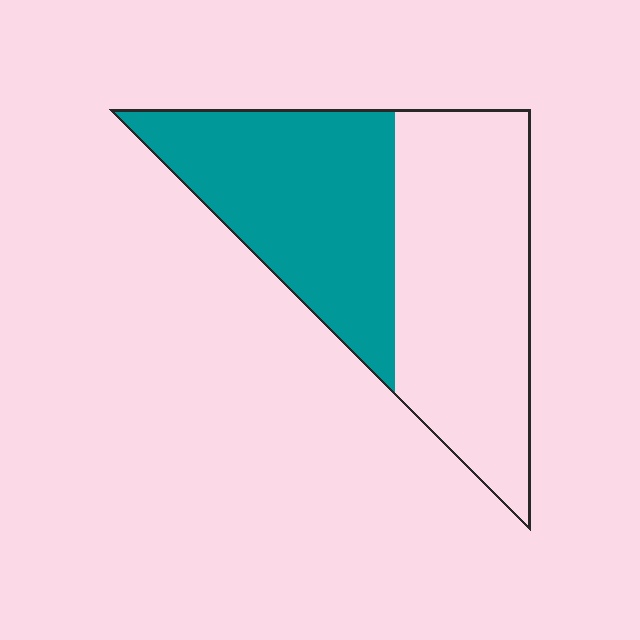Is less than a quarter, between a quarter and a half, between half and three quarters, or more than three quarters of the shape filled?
Between a quarter and a half.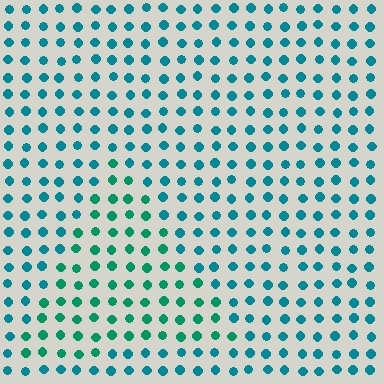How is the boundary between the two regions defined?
The boundary is defined purely by a slight shift in hue (about 27 degrees). Spacing, size, and orientation are identical on both sides.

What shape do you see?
I see a triangle.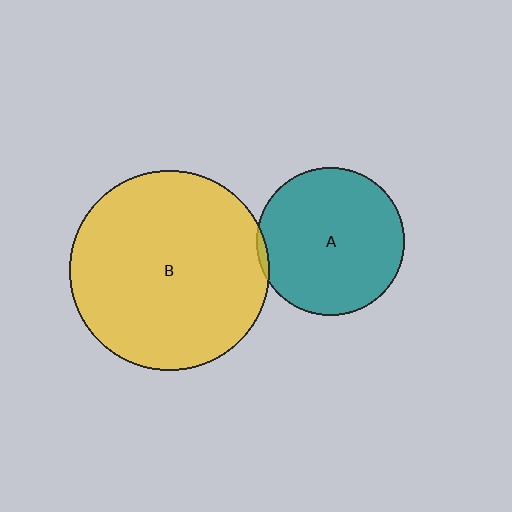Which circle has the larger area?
Circle B (yellow).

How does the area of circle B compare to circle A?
Approximately 1.8 times.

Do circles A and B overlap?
Yes.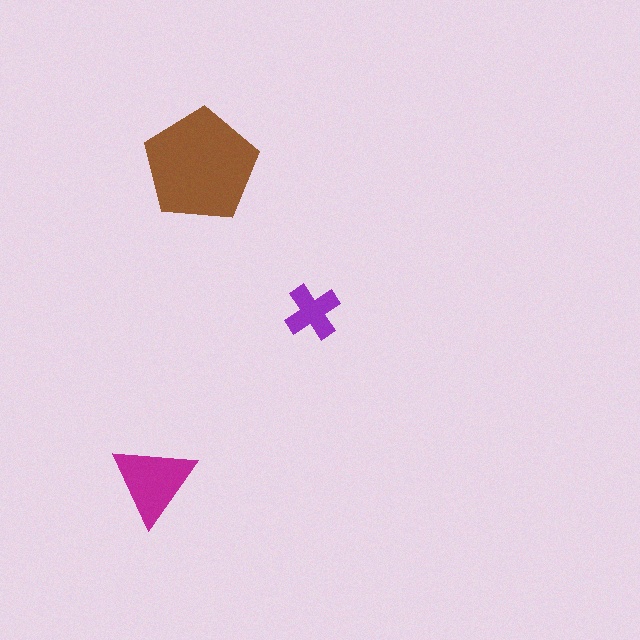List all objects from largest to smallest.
The brown pentagon, the magenta triangle, the purple cross.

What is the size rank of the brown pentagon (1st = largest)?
1st.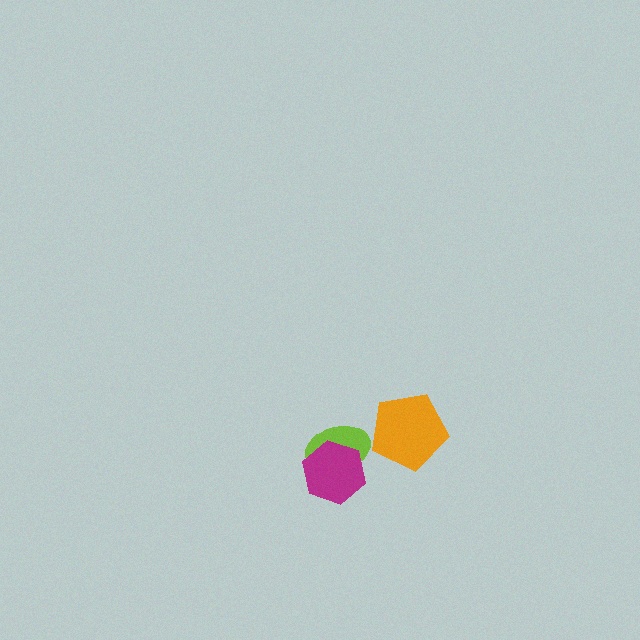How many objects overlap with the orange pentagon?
0 objects overlap with the orange pentagon.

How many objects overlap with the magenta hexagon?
1 object overlaps with the magenta hexagon.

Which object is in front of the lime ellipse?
The magenta hexagon is in front of the lime ellipse.